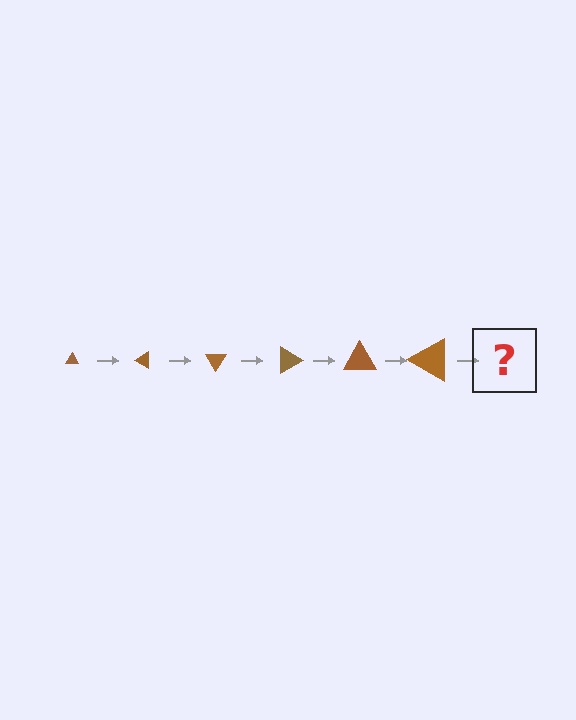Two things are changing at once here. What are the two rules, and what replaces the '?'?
The two rules are that the triangle grows larger each step and it rotates 30 degrees each step. The '?' should be a triangle, larger than the previous one and rotated 180 degrees from the start.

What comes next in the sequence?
The next element should be a triangle, larger than the previous one and rotated 180 degrees from the start.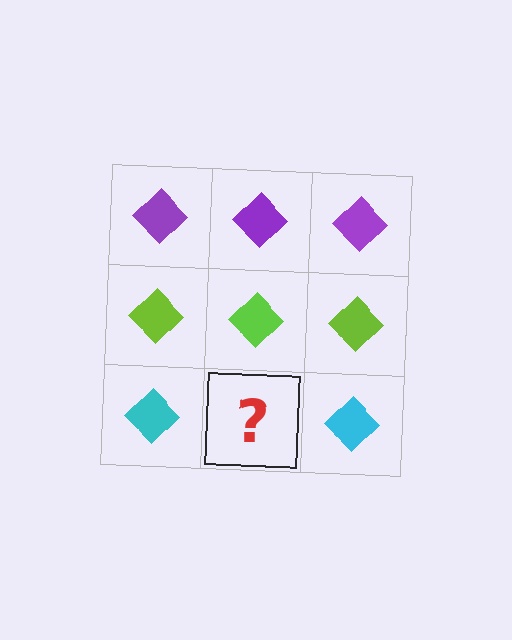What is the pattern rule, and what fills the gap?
The rule is that each row has a consistent color. The gap should be filled with a cyan diamond.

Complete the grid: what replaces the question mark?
The question mark should be replaced with a cyan diamond.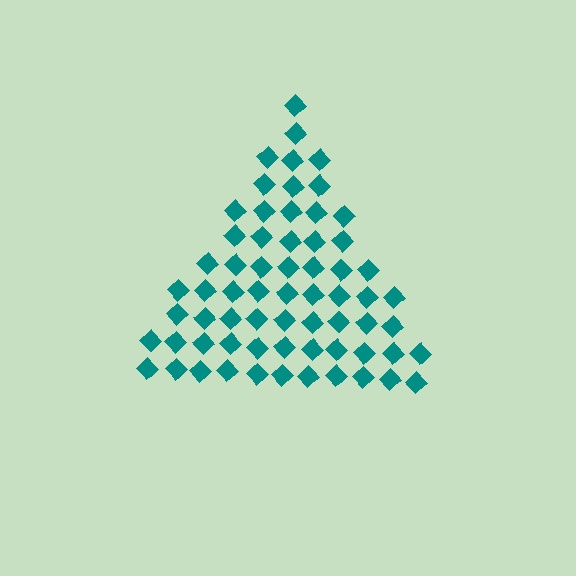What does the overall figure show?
The overall figure shows a triangle.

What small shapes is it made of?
It is made of small diamonds.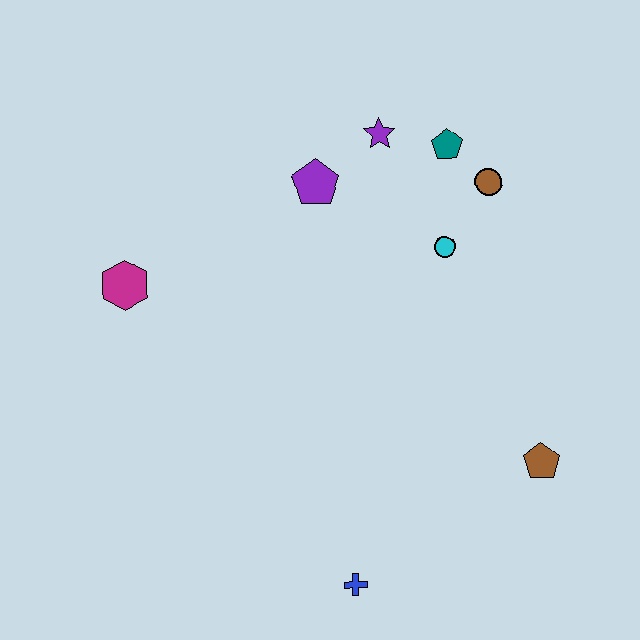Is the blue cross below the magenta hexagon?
Yes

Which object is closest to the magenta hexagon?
The purple pentagon is closest to the magenta hexagon.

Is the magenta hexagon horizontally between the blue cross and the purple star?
No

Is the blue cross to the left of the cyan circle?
Yes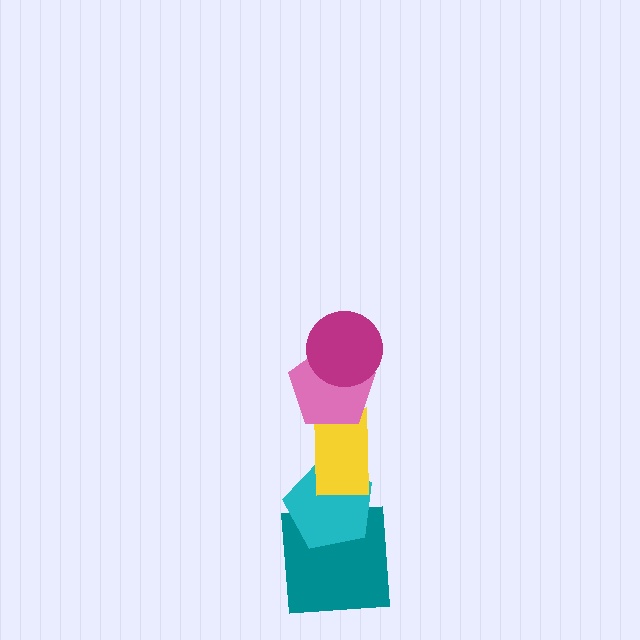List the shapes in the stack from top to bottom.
From top to bottom: the magenta circle, the pink pentagon, the yellow rectangle, the cyan pentagon, the teal square.